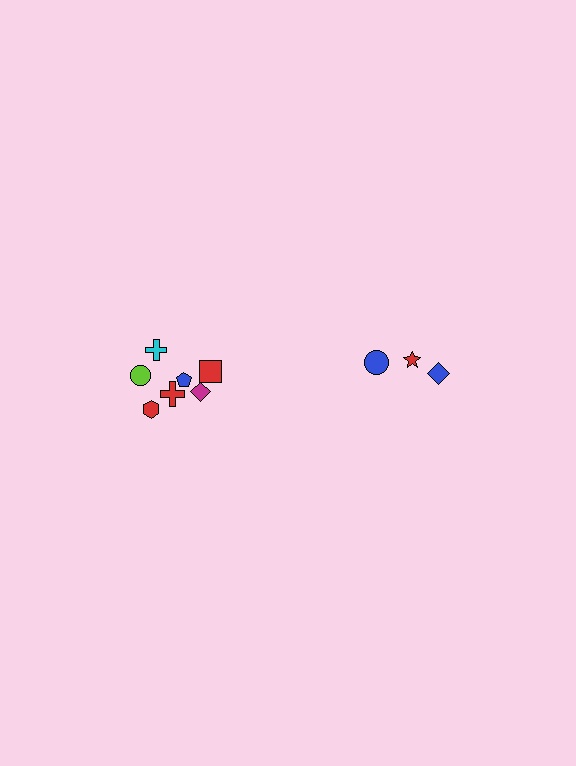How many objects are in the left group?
There are 7 objects.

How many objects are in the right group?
There are 3 objects.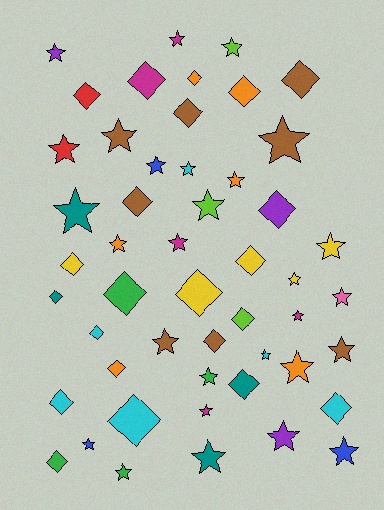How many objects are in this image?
There are 50 objects.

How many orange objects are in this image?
There are 6 orange objects.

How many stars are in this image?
There are 28 stars.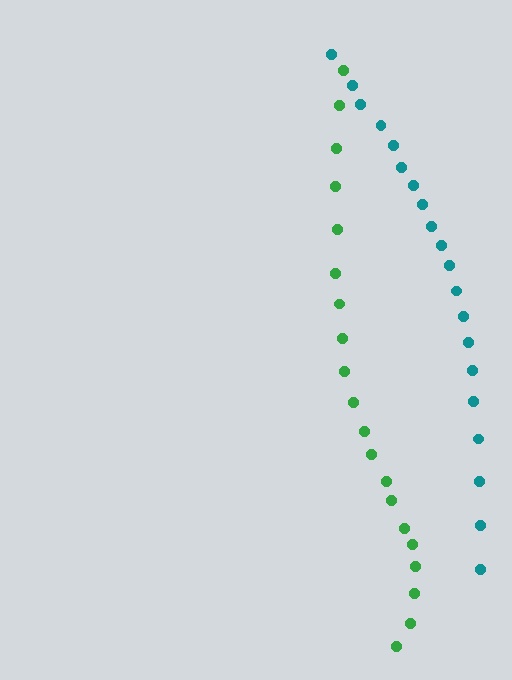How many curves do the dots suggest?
There are 2 distinct paths.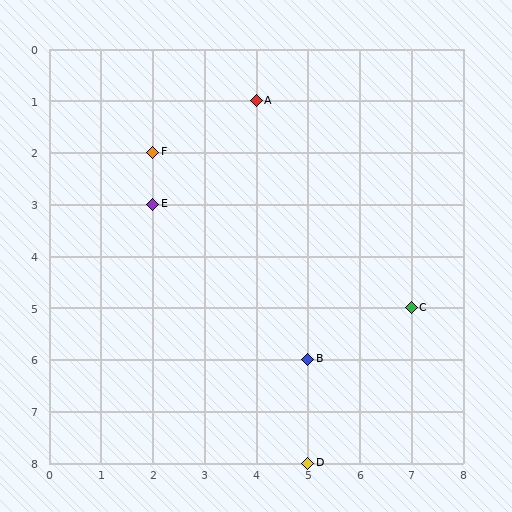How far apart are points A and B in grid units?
Points A and B are 1 column and 5 rows apart (about 5.1 grid units diagonally).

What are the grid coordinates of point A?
Point A is at grid coordinates (4, 1).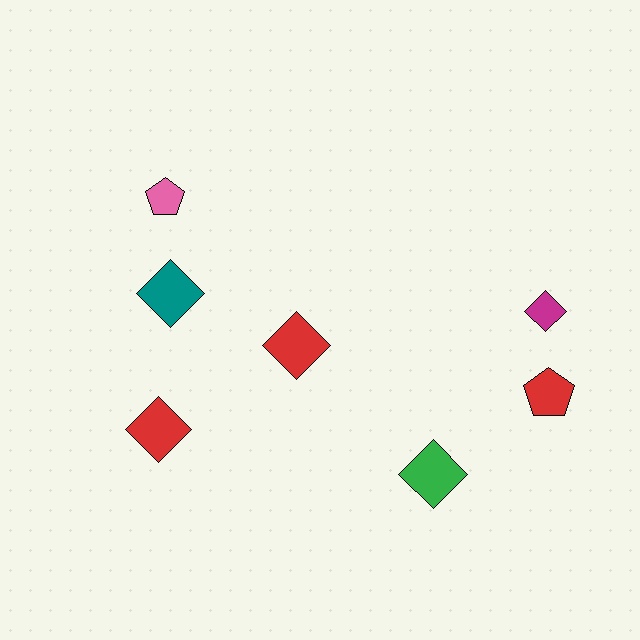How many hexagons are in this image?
There are no hexagons.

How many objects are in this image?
There are 7 objects.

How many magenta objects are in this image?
There is 1 magenta object.